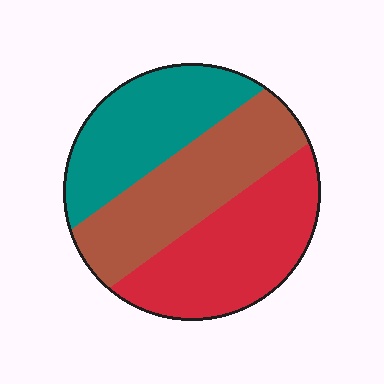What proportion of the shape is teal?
Teal takes up about one third (1/3) of the shape.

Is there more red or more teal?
Red.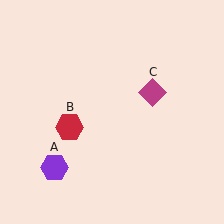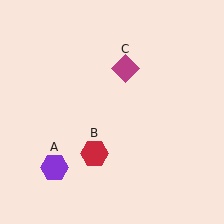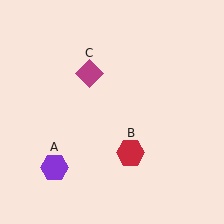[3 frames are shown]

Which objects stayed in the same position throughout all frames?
Purple hexagon (object A) remained stationary.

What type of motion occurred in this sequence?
The red hexagon (object B), magenta diamond (object C) rotated counterclockwise around the center of the scene.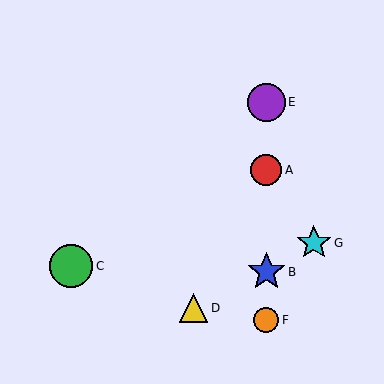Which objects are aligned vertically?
Objects A, B, E, F are aligned vertically.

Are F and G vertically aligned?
No, F is at x≈266 and G is at x≈314.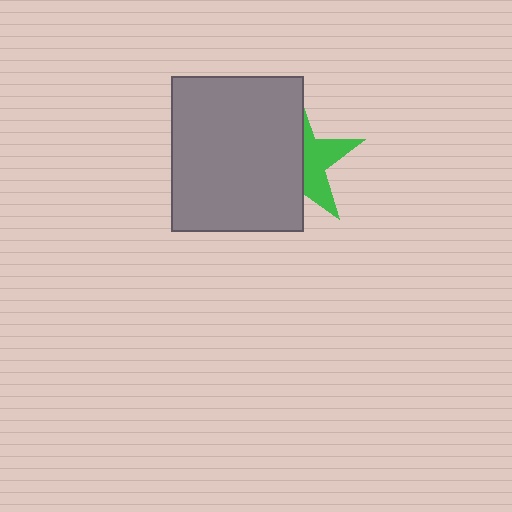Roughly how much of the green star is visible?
A small part of it is visible (roughly 41%).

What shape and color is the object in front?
The object in front is a gray rectangle.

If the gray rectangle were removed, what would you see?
You would see the complete green star.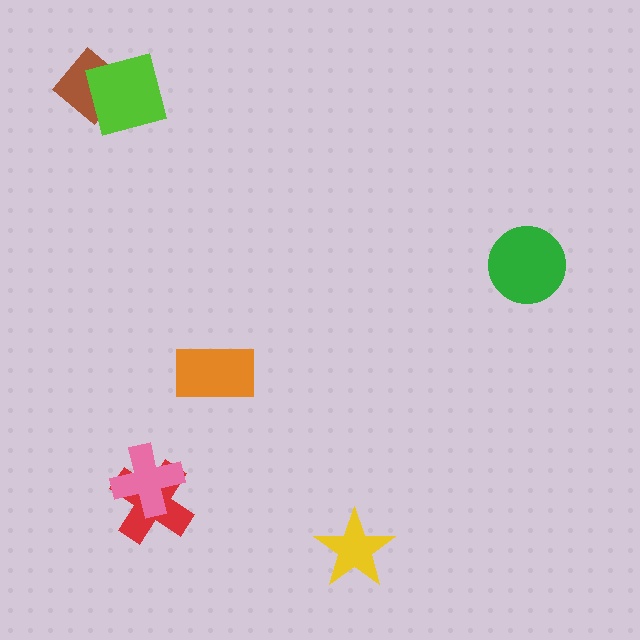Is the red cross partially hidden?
Yes, it is partially covered by another shape.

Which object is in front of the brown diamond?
The lime square is in front of the brown diamond.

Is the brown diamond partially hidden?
Yes, it is partially covered by another shape.